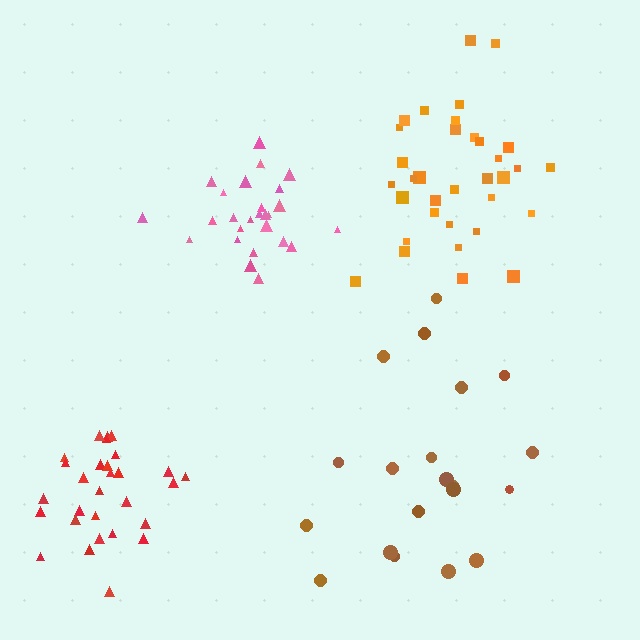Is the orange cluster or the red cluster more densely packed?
Red.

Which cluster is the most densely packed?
Red.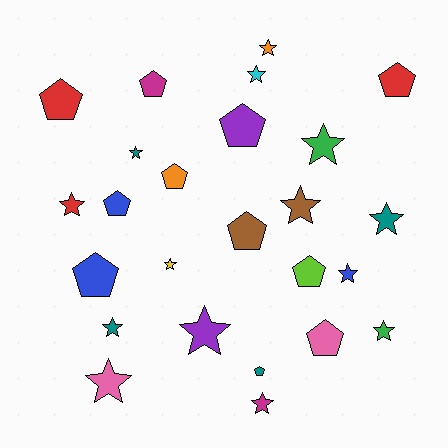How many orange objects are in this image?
There are 2 orange objects.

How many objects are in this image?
There are 25 objects.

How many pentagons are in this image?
There are 11 pentagons.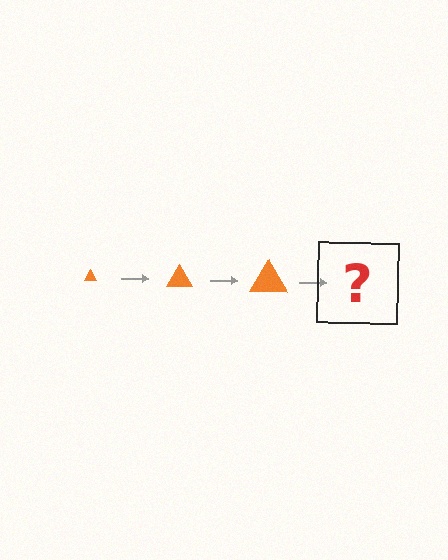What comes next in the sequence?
The next element should be an orange triangle, larger than the previous one.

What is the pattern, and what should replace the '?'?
The pattern is that the triangle gets progressively larger each step. The '?' should be an orange triangle, larger than the previous one.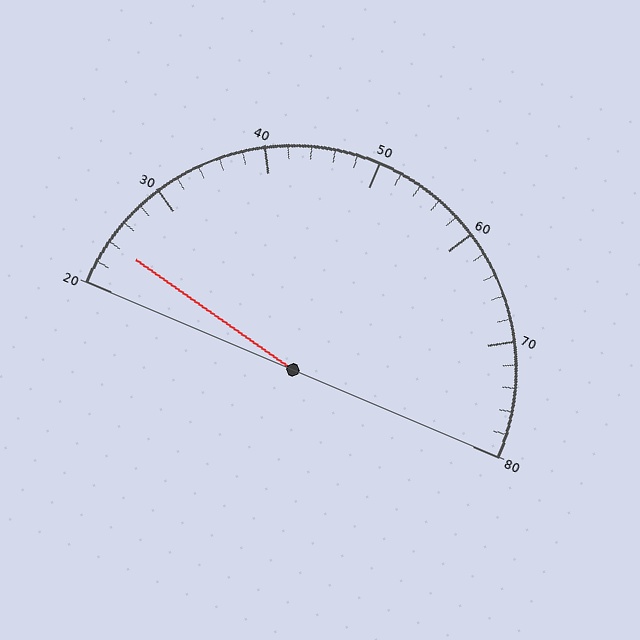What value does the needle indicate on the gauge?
The needle indicates approximately 24.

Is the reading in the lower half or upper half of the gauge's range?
The reading is in the lower half of the range (20 to 80).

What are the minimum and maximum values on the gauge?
The gauge ranges from 20 to 80.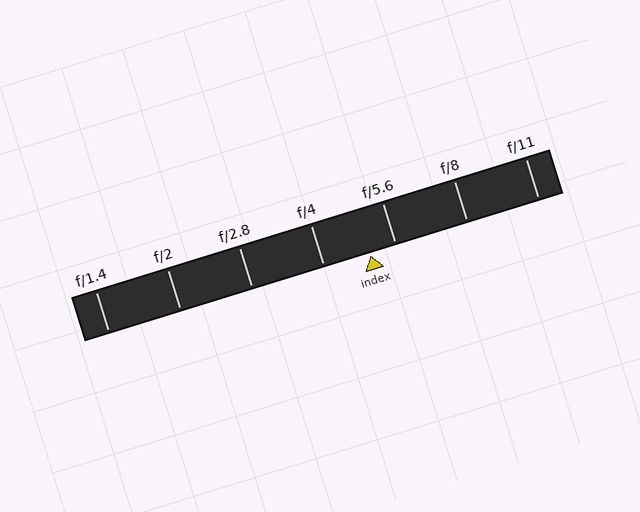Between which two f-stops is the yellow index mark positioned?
The index mark is between f/4 and f/5.6.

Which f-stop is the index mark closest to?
The index mark is closest to f/5.6.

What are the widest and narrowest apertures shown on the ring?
The widest aperture shown is f/1.4 and the narrowest is f/11.